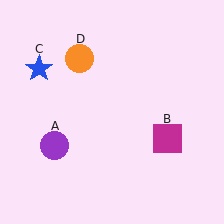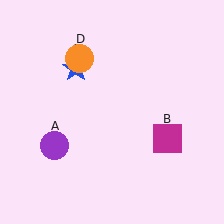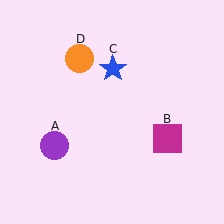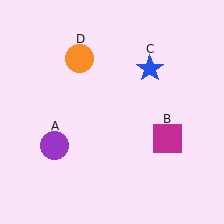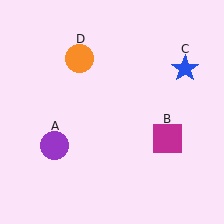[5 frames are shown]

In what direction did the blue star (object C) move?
The blue star (object C) moved right.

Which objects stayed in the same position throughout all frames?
Purple circle (object A) and magenta square (object B) and orange circle (object D) remained stationary.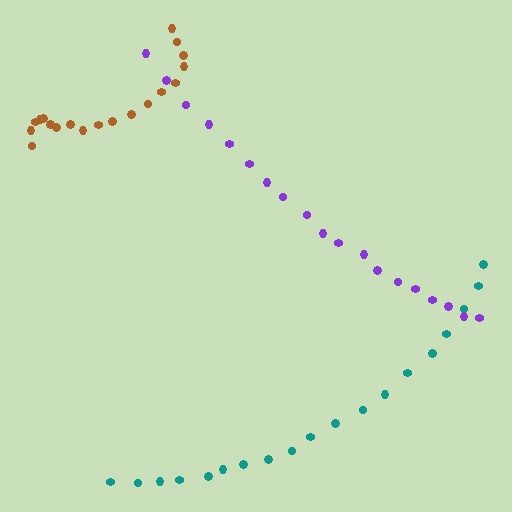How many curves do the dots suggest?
There are 3 distinct paths.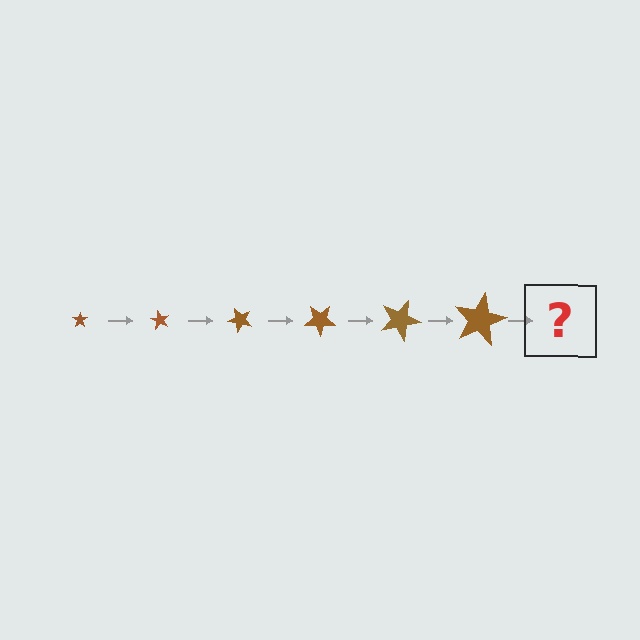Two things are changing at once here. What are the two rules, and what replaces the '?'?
The two rules are that the star grows larger each step and it rotates 60 degrees each step. The '?' should be a star, larger than the previous one and rotated 360 degrees from the start.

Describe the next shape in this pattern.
It should be a star, larger than the previous one and rotated 360 degrees from the start.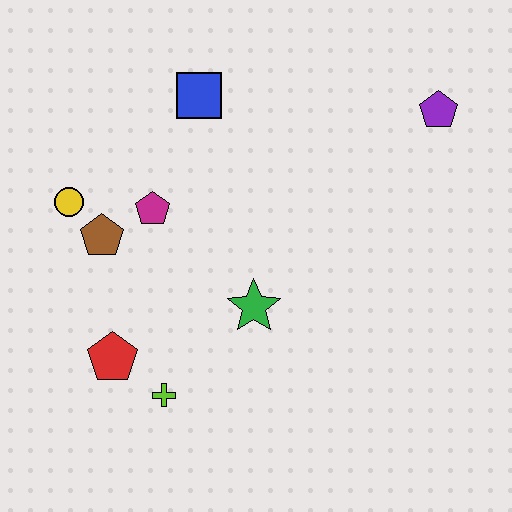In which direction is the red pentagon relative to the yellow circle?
The red pentagon is below the yellow circle.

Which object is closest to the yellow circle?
The brown pentagon is closest to the yellow circle.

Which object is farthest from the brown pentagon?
The purple pentagon is farthest from the brown pentagon.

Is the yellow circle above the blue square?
No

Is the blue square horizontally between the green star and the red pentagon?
Yes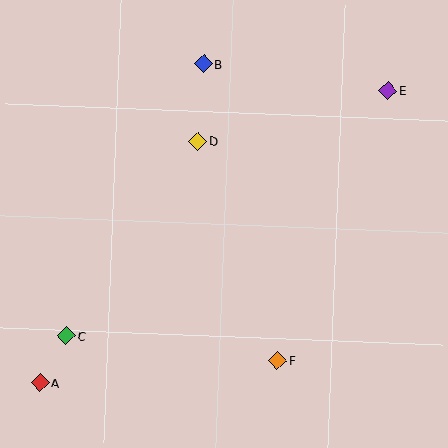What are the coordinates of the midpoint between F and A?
The midpoint between F and A is at (159, 372).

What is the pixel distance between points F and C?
The distance between F and C is 213 pixels.